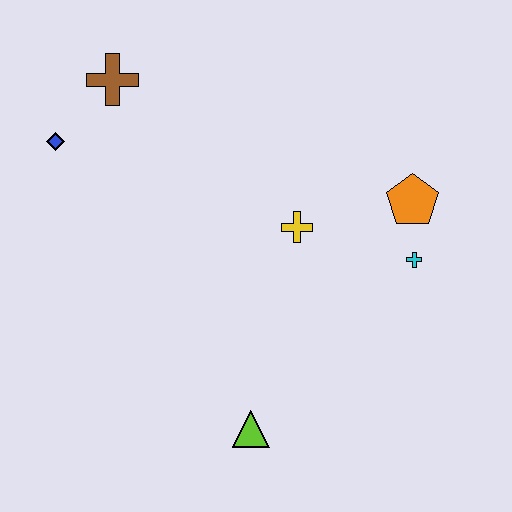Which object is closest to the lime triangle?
The yellow cross is closest to the lime triangle.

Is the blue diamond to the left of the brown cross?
Yes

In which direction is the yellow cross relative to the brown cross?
The yellow cross is to the right of the brown cross.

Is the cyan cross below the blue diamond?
Yes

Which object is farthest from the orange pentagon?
The blue diamond is farthest from the orange pentagon.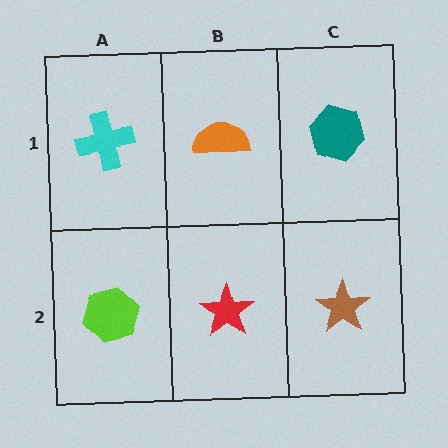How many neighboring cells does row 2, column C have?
2.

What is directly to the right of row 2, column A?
A red star.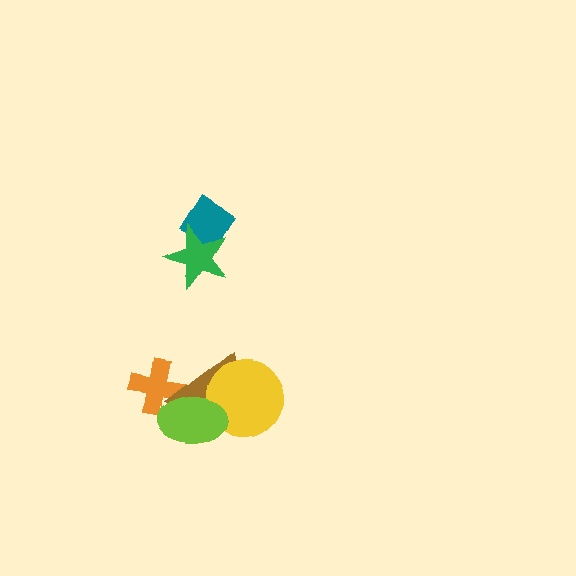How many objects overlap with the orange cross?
2 objects overlap with the orange cross.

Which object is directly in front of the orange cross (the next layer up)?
The brown triangle is directly in front of the orange cross.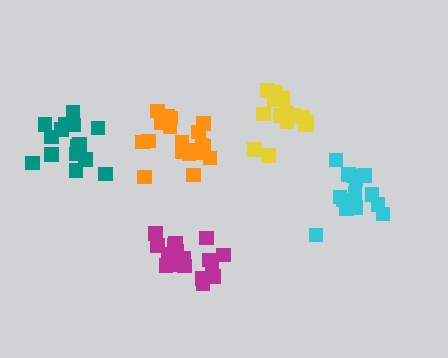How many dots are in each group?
Group 1: 14 dots, Group 2: 16 dots, Group 3: 16 dots, Group 4: 20 dots, Group 5: 19 dots (85 total).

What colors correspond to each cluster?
The clusters are colored: yellow, cyan, teal, magenta, orange.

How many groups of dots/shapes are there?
There are 5 groups.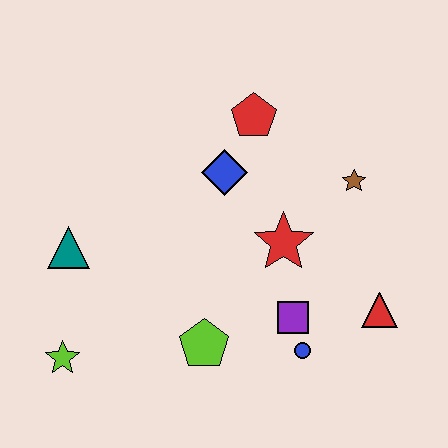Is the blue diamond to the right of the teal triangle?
Yes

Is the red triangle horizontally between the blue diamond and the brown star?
No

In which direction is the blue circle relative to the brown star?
The blue circle is below the brown star.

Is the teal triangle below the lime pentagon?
No